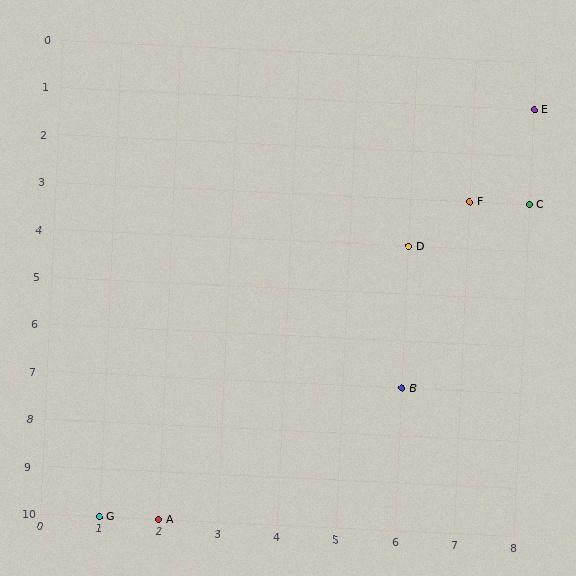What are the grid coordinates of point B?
Point B is at grid coordinates (6, 7).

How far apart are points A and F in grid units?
Points A and F are 5 columns and 7 rows apart (about 8.6 grid units diagonally).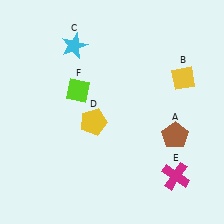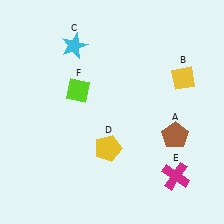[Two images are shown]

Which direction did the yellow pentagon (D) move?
The yellow pentagon (D) moved down.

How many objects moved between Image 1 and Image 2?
1 object moved between the two images.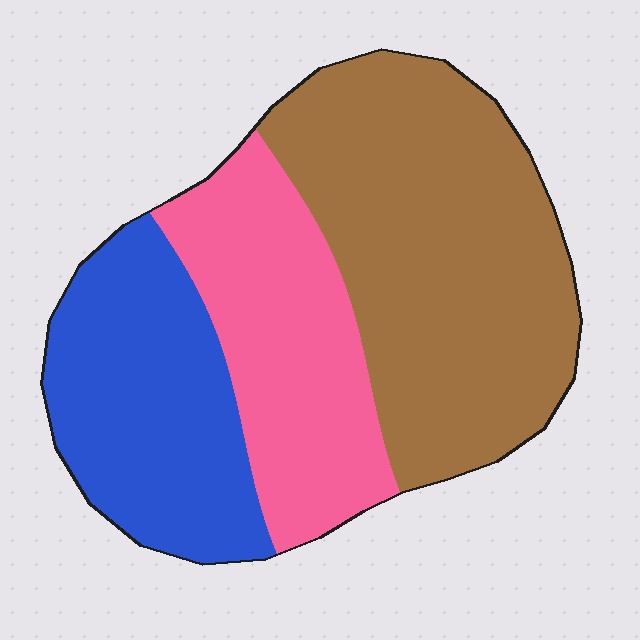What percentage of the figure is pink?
Pink takes up between a quarter and a half of the figure.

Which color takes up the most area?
Brown, at roughly 45%.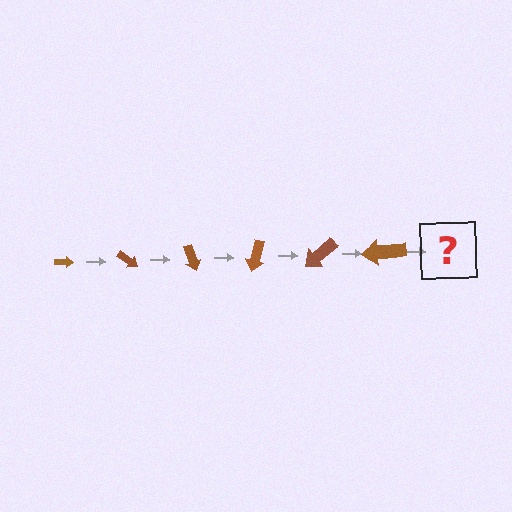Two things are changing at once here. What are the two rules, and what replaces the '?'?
The two rules are that the arrow grows larger each step and it rotates 35 degrees each step. The '?' should be an arrow, larger than the previous one and rotated 210 degrees from the start.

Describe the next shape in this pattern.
It should be an arrow, larger than the previous one and rotated 210 degrees from the start.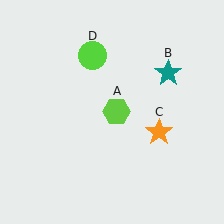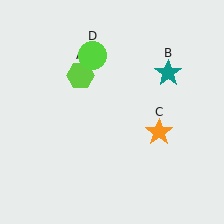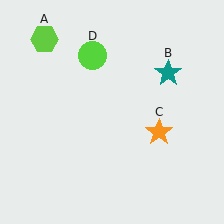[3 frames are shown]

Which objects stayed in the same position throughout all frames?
Teal star (object B) and orange star (object C) and lime circle (object D) remained stationary.